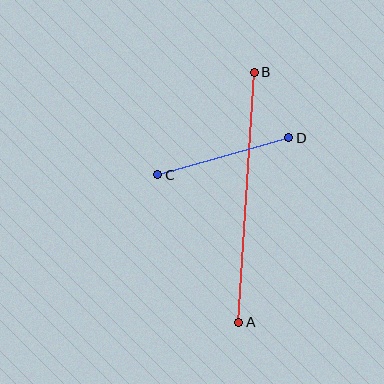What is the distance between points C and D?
The distance is approximately 136 pixels.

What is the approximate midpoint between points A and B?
The midpoint is at approximately (247, 197) pixels.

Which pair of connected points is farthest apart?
Points A and B are farthest apart.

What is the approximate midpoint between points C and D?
The midpoint is at approximately (223, 156) pixels.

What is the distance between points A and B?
The distance is approximately 251 pixels.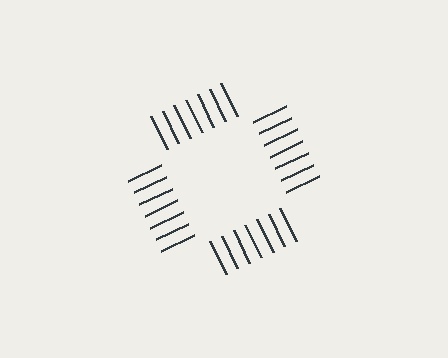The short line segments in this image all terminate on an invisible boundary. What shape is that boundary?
An illusory square — the line segments terminate on its edges but no continuous stroke is drawn.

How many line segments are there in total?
28 — 7 along each of the 4 edges.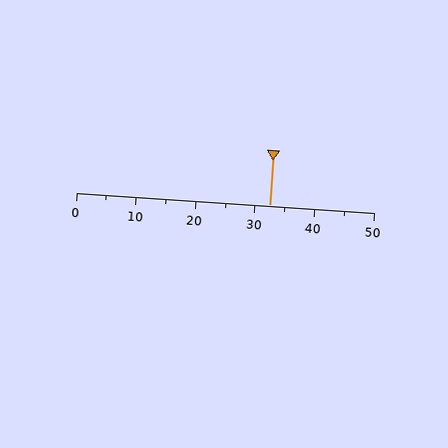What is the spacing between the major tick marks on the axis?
The major ticks are spaced 10 apart.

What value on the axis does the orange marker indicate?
The marker indicates approximately 32.5.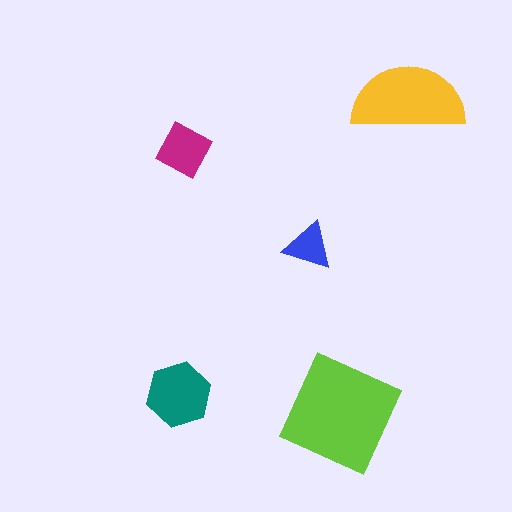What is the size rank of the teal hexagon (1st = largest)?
3rd.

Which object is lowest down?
The lime square is bottommost.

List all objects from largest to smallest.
The lime square, the yellow semicircle, the teal hexagon, the magenta diamond, the blue triangle.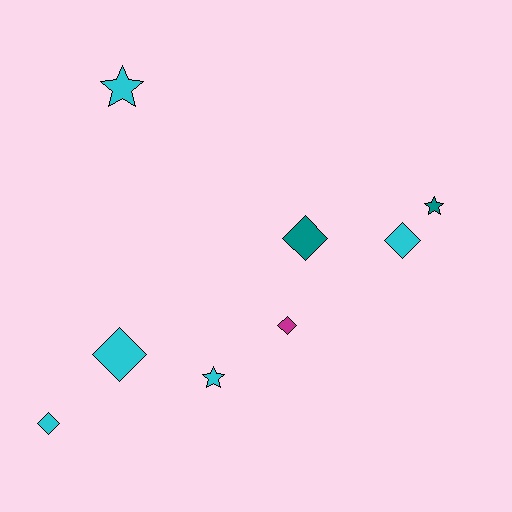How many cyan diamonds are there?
There are 3 cyan diamonds.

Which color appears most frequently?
Cyan, with 5 objects.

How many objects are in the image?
There are 8 objects.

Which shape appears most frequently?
Diamond, with 5 objects.